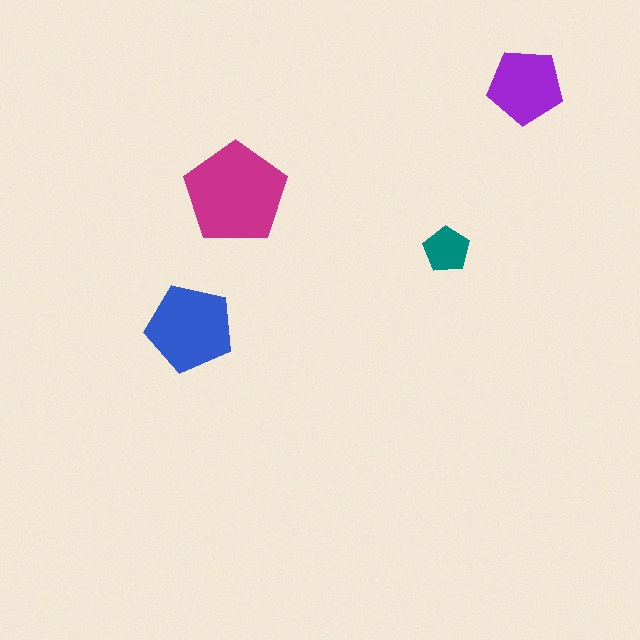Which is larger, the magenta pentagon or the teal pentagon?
The magenta one.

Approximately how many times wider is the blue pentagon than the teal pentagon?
About 2 times wider.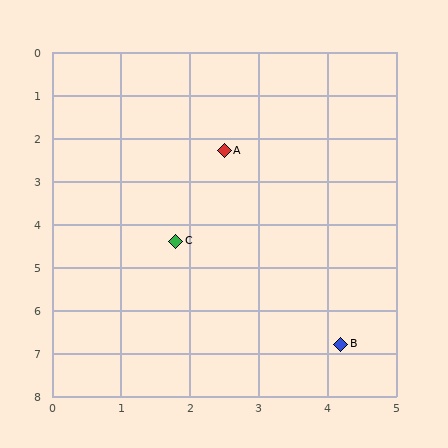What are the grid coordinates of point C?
Point C is at approximately (1.8, 4.4).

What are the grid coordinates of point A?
Point A is at approximately (2.5, 2.3).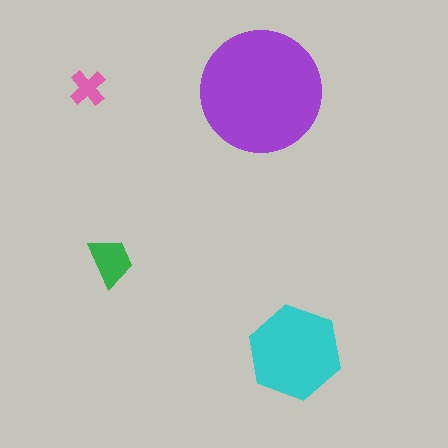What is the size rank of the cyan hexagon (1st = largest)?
2nd.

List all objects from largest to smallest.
The purple circle, the cyan hexagon, the green trapezoid, the pink cross.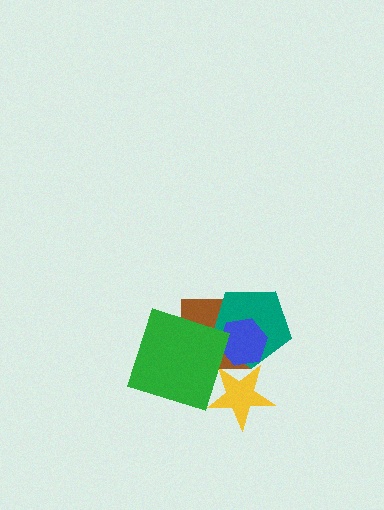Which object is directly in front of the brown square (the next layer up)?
The teal pentagon is directly in front of the brown square.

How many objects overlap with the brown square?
3 objects overlap with the brown square.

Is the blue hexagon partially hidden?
No, no other shape covers it.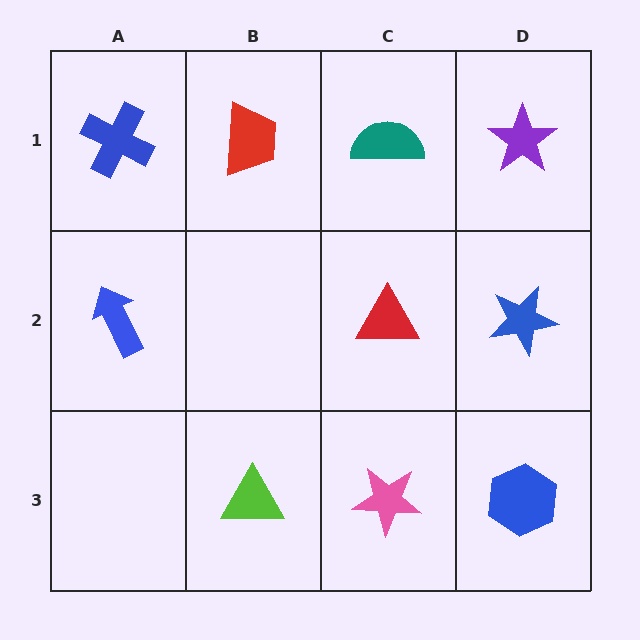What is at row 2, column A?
A blue arrow.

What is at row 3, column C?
A pink star.